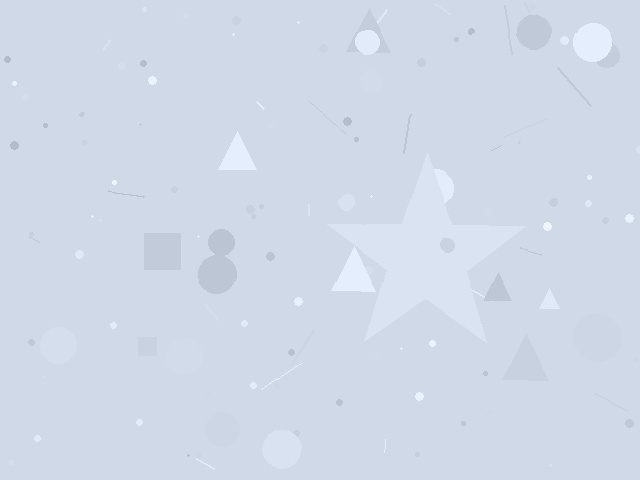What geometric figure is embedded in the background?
A star is embedded in the background.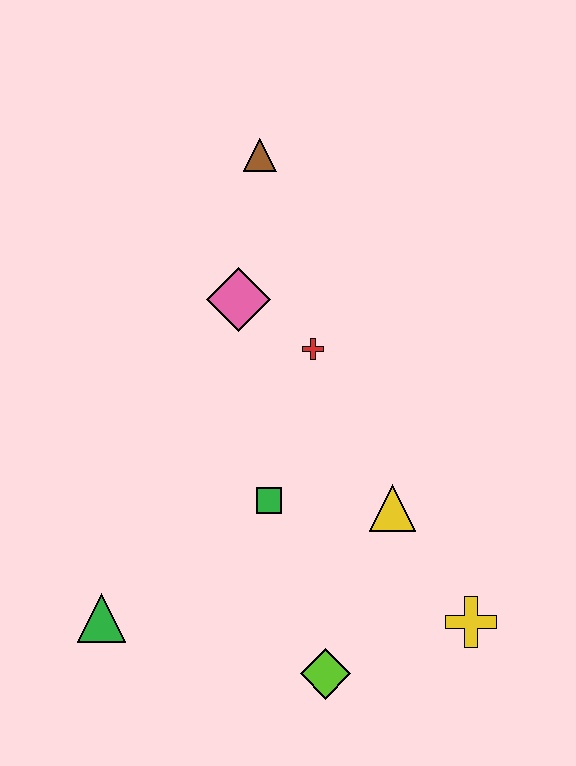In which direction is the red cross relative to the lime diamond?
The red cross is above the lime diamond.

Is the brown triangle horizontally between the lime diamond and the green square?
No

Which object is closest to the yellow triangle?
The green square is closest to the yellow triangle.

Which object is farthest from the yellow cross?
The brown triangle is farthest from the yellow cross.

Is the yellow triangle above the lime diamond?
Yes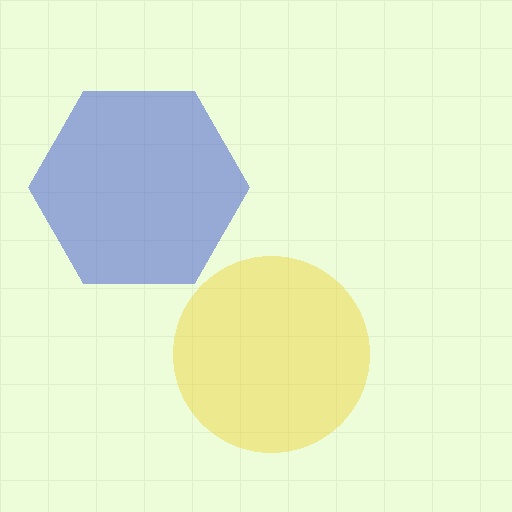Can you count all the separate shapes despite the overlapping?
Yes, there are 2 separate shapes.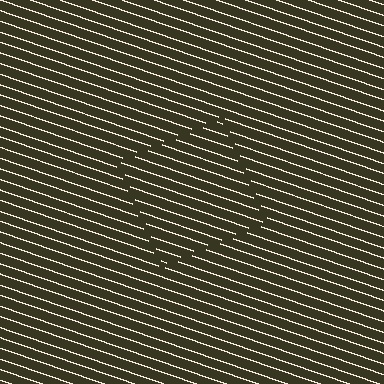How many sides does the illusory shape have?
4 sides — the line-ends trace a square.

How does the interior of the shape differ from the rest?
The interior of the shape contains the same grating, shifted by half a period — the contour is defined by the phase discontinuity where line-ends from the inner and outer gratings abut.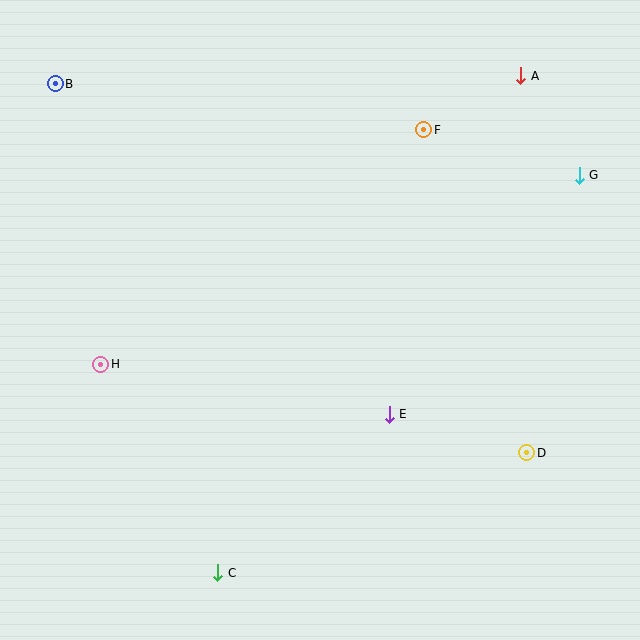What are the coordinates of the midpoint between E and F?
The midpoint between E and F is at (406, 272).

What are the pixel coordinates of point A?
Point A is at (521, 76).